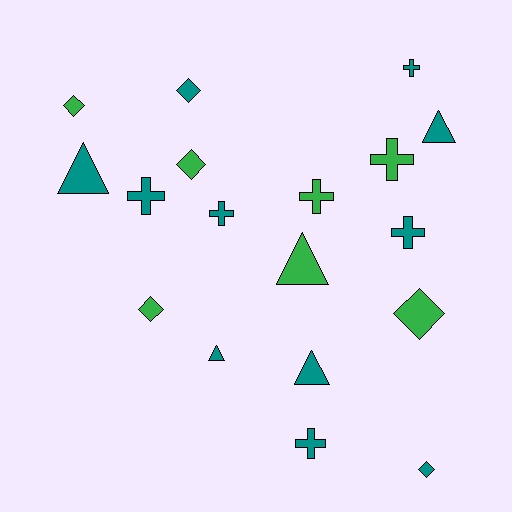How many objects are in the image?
There are 18 objects.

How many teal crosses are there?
There are 5 teal crosses.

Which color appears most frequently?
Teal, with 11 objects.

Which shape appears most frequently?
Cross, with 7 objects.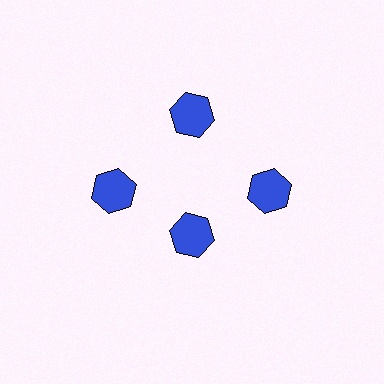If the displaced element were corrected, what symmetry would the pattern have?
It would have 4-fold rotational symmetry — the pattern would map onto itself every 90 degrees.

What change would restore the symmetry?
The symmetry would be restored by moving it outward, back onto the ring so that all 4 hexagons sit at equal angles and equal distance from the center.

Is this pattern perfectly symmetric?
No. The 4 blue hexagons are arranged in a ring, but one element near the 6 o'clock position is pulled inward toward the center, breaking the 4-fold rotational symmetry.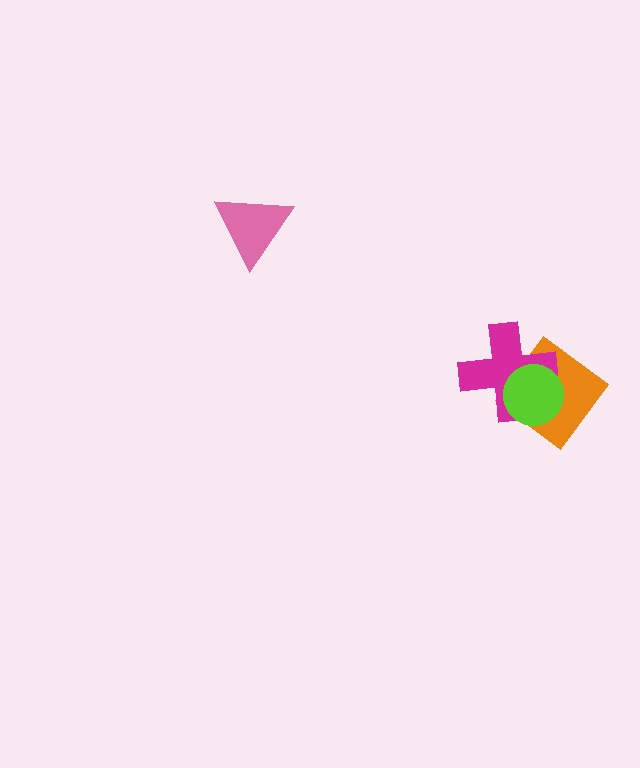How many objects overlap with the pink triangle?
0 objects overlap with the pink triangle.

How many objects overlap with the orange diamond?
2 objects overlap with the orange diamond.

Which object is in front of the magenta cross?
The lime circle is in front of the magenta cross.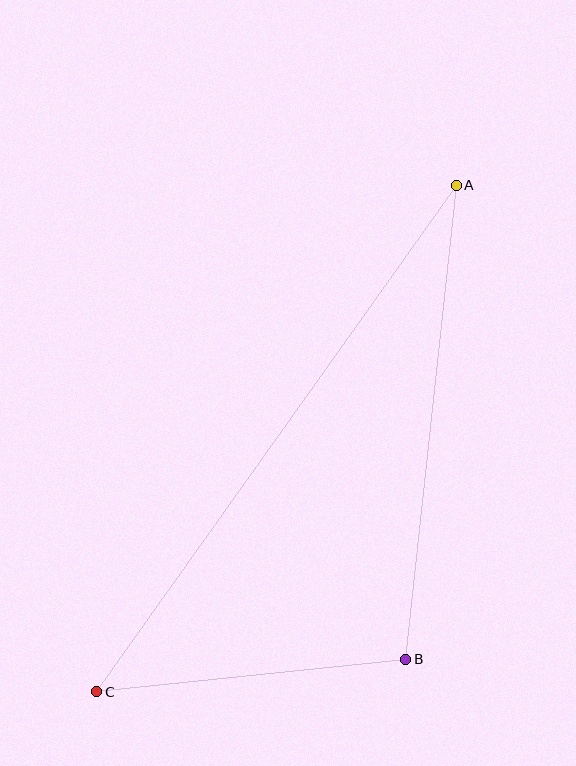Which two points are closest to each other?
Points B and C are closest to each other.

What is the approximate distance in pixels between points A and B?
The distance between A and B is approximately 477 pixels.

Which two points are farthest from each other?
Points A and C are farthest from each other.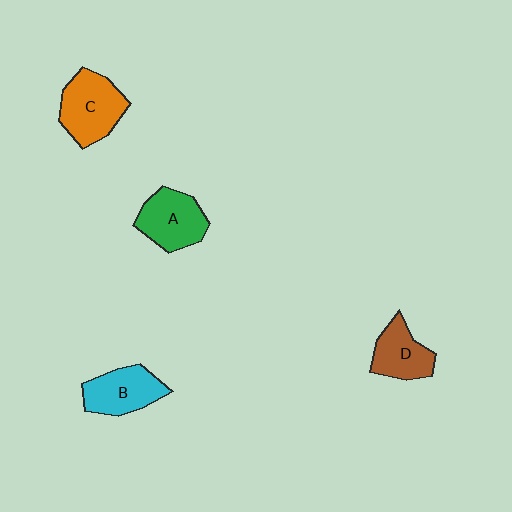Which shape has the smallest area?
Shape D (brown).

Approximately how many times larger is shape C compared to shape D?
Approximately 1.4 times.